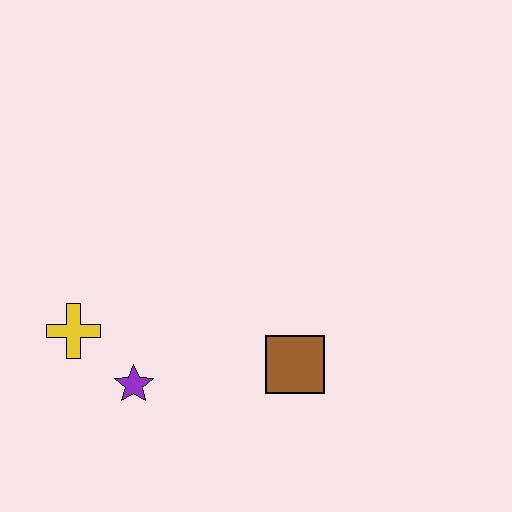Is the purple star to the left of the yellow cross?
No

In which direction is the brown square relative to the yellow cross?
The brown square is to the right of the yellow cross.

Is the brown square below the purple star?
No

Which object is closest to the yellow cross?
The purple star is closest to the yellow cross.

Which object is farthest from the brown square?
The yellow cross is farthest from the brown square.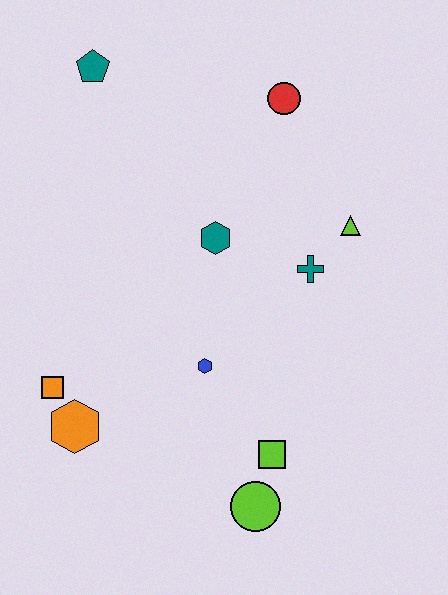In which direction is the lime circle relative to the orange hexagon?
The lime circle is to the right of the orange hexagon.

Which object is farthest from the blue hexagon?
The teal pentagon is farthest from the blue hexagon.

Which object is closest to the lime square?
The lime circle is closest to the lime square.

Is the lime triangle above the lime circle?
Yes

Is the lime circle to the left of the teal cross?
Yes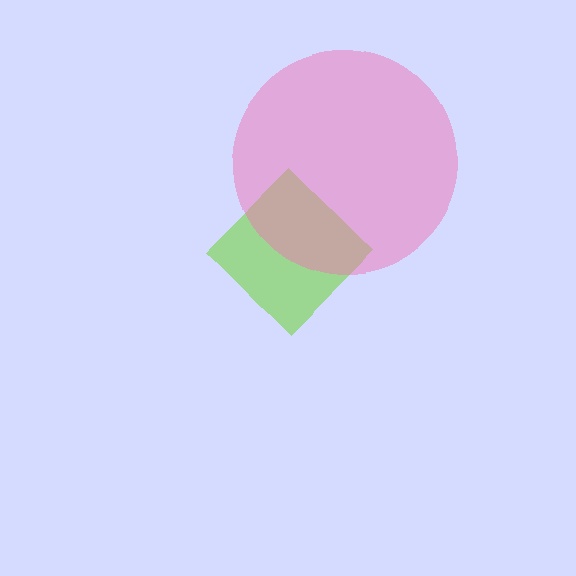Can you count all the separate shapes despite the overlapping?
Yes, there are 2 separate shapes.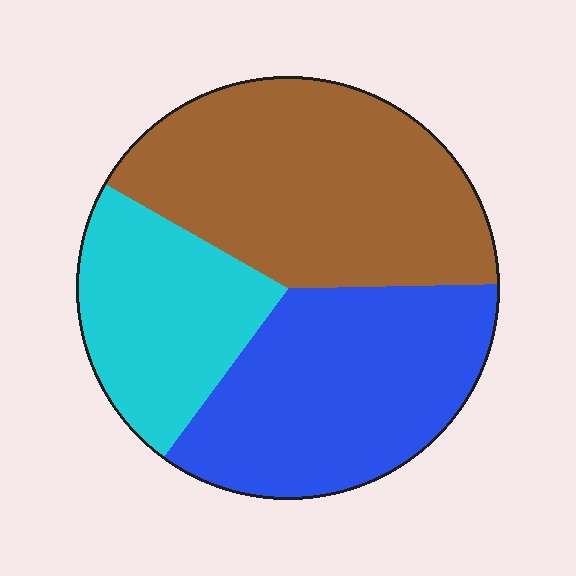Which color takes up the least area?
Cyan, at roughly 25%.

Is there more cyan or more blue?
Blue.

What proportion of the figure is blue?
Blue takes up about one third (1/3) of the figure.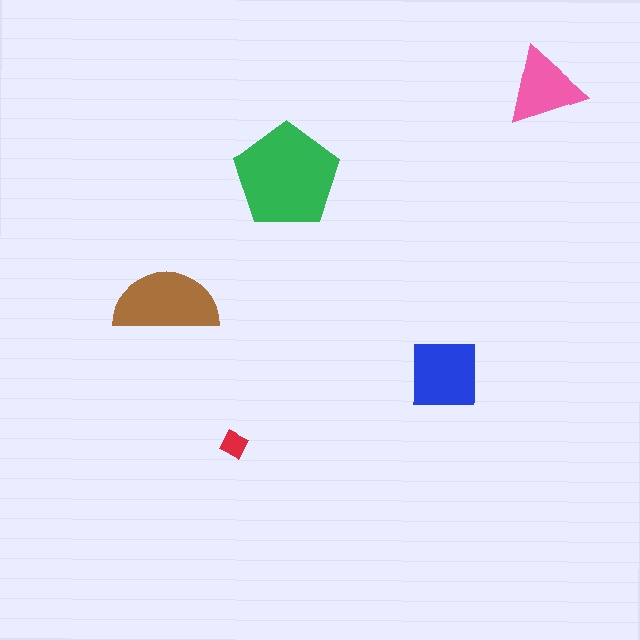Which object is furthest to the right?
The pink triangle is rightmost.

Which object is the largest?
The green pentagon.